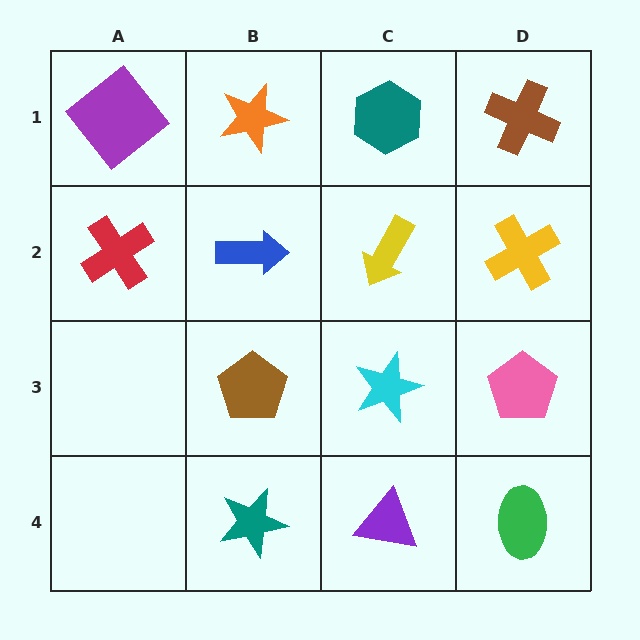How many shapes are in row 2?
4 shapes.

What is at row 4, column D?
A green ellipse.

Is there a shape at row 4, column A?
No, that cell is empty.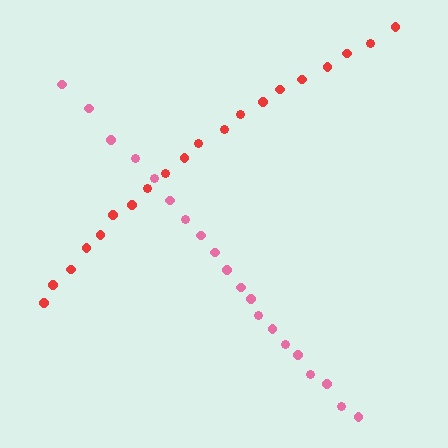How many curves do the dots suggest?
There are 2 distinct paths.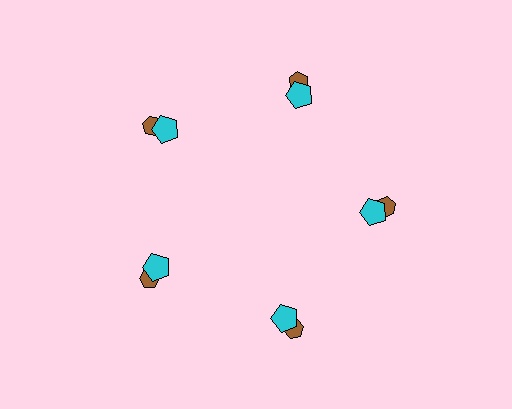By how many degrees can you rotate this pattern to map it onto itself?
The pattern maps onto itself every 72 degrees of rotation.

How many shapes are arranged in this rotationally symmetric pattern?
There are 10 shapes, arranged in 5 groups of 2.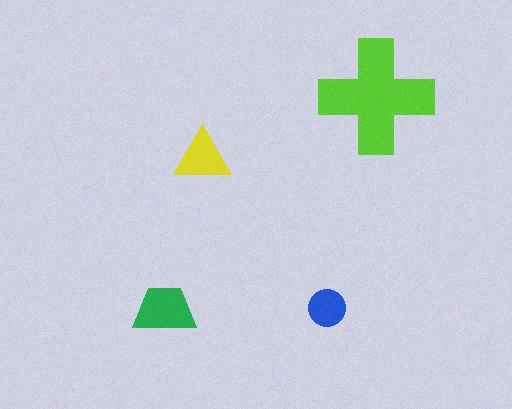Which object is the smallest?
The blue circle.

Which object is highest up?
The lime cross is topmost.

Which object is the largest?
The lime cross.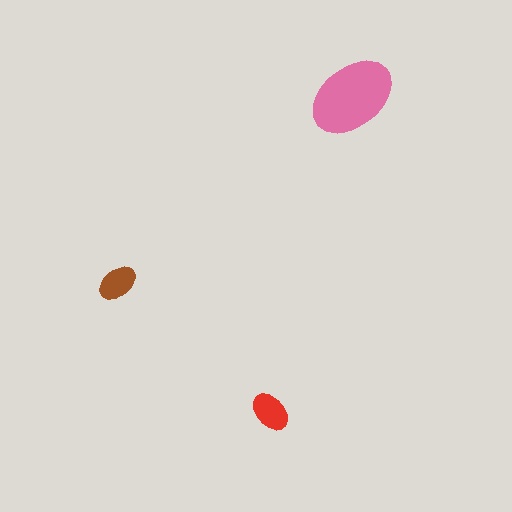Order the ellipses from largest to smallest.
the pink one, the red one, the brown one.